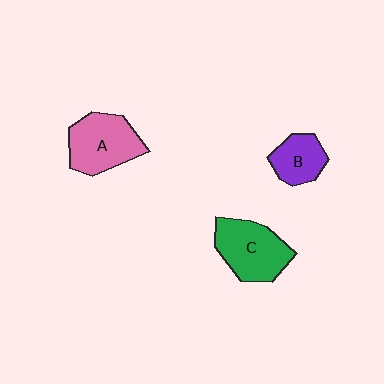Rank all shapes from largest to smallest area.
From largest to smallest: C (green), A (pink), B (purple).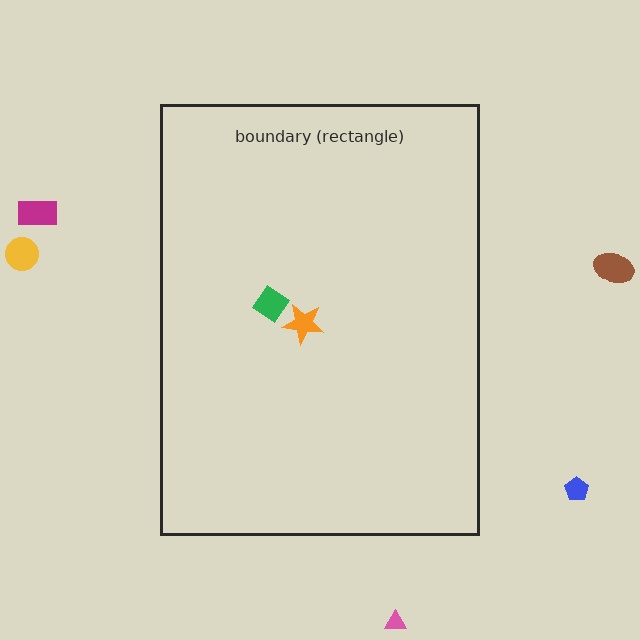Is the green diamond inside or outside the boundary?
Inside.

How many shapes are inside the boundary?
2 inside, 5 outside.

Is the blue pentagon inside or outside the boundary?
Outside.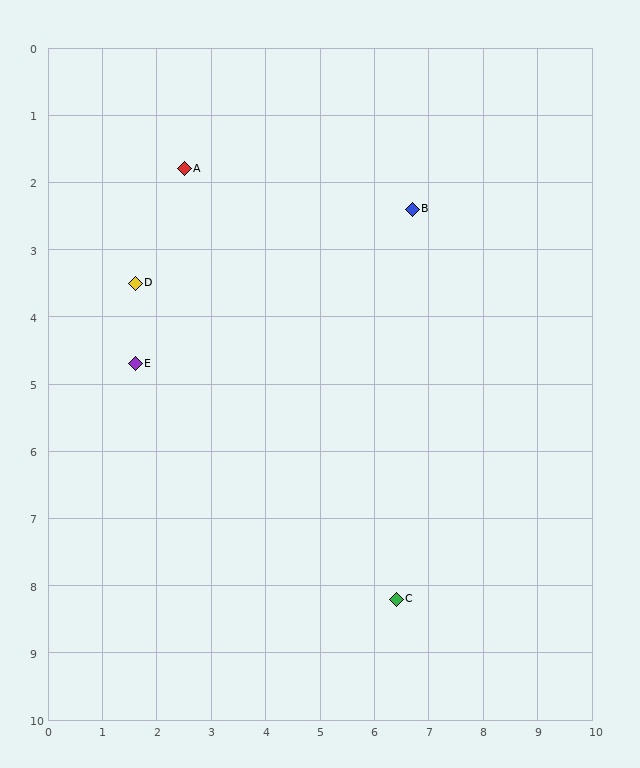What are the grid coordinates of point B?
Point B is at approximately (6.7, 2.4).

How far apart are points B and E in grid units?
Points B and E are about 5.6 grid units apart.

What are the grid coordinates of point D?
Point D is at approximately (1.6, 3.5).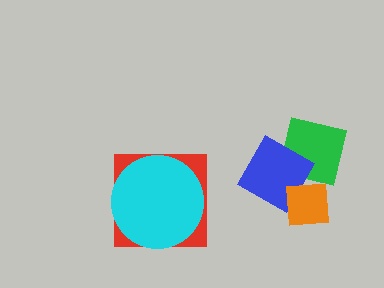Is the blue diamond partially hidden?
Yes, it is partially covered by another shape.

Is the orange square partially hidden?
No, no other shape covers it.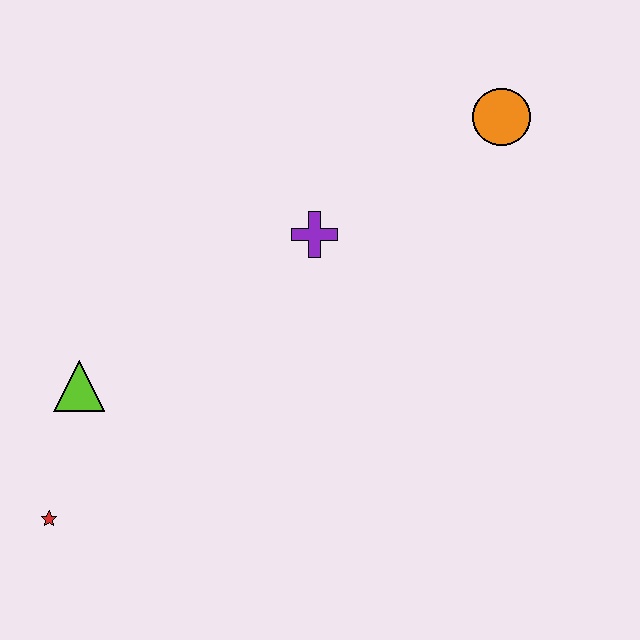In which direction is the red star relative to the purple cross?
The red star is below the purple cross.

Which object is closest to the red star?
The lime triangle is closest to the red star.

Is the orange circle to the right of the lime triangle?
Yes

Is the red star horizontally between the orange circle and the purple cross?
No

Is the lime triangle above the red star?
Yes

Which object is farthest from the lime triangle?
The orange circle is farthest from the lime triangle.